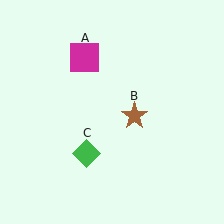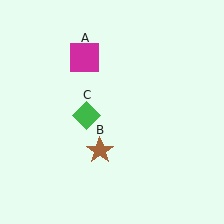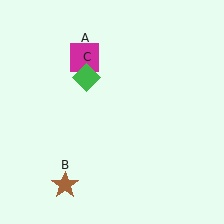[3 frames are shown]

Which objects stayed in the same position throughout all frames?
Magenta square (object A) remained stationary.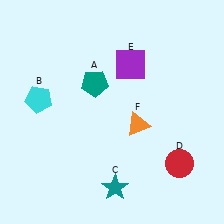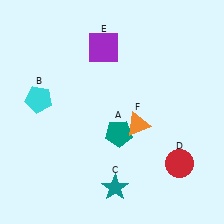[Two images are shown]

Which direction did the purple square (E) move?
The purple square (E) moved left.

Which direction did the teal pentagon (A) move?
The teal pentagon (A) moved down.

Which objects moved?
The objects that moved are: the teal pentagon (A), the purple square (E).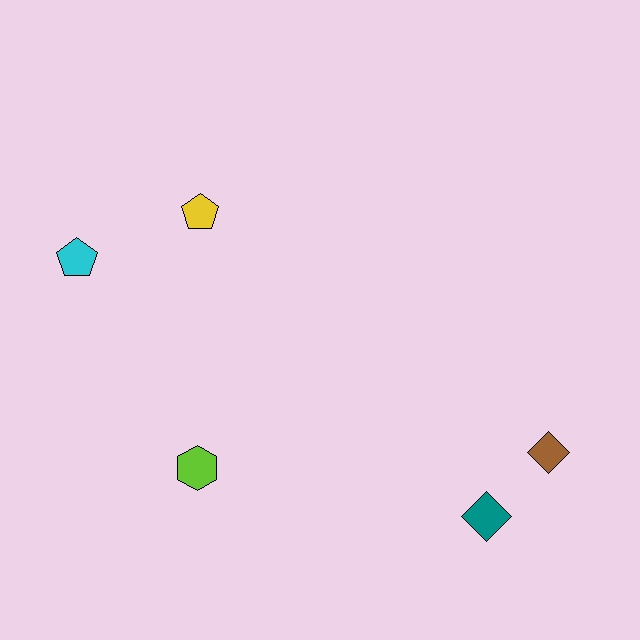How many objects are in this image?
There are 5 objects.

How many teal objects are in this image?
There is 1 teal object.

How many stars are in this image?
There are no stars.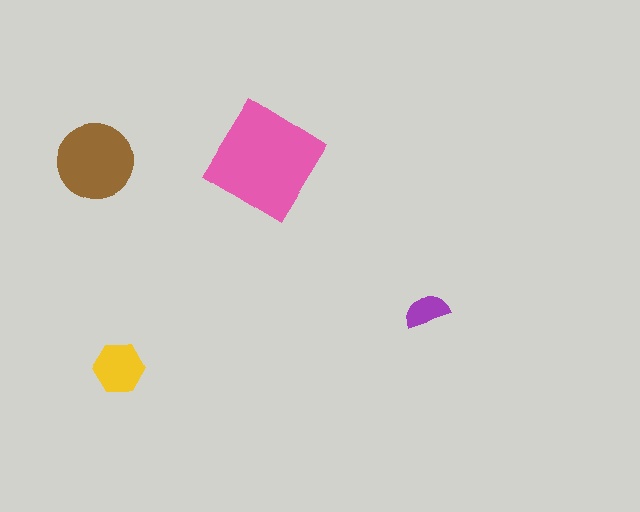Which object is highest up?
The brown circle is topmost.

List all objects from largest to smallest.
The pink diamond, the brown circle, the yellow hexagon, the purple semicircle.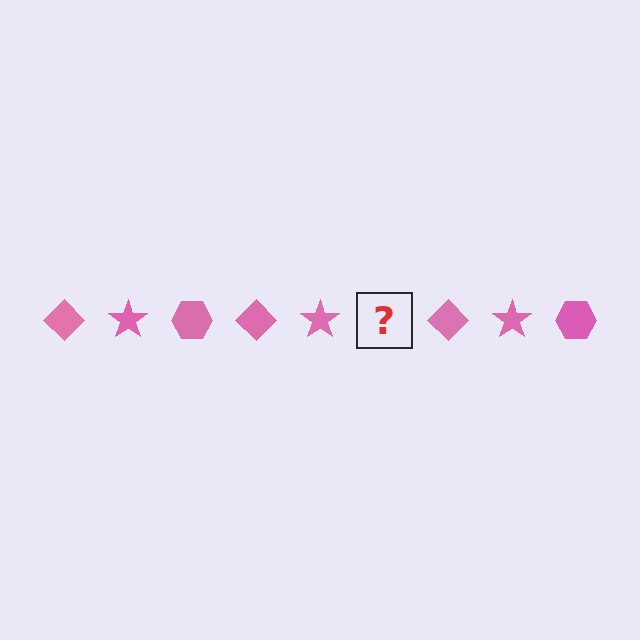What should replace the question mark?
The question mark should be replaced with a pink hexagon.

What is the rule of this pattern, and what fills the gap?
The rule is that the pattern cycles through diamond, star, hexagon shapes in pink. The gap should be filled with a pink hexagon.